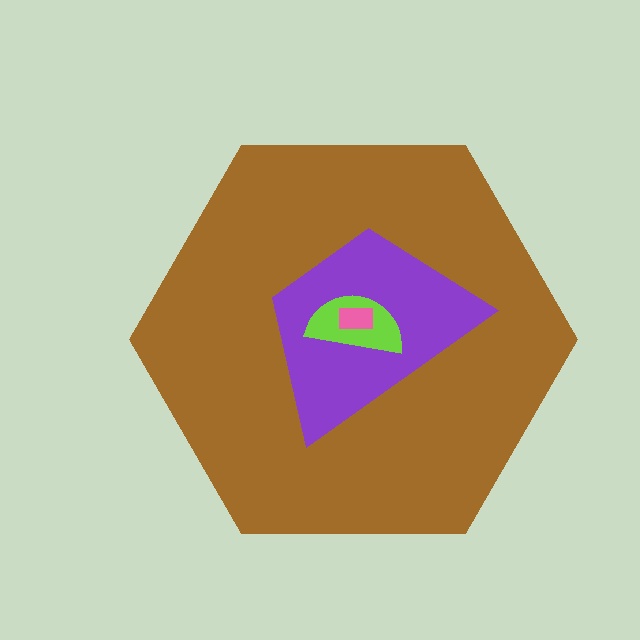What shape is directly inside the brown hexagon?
The purple trapezoid.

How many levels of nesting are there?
4.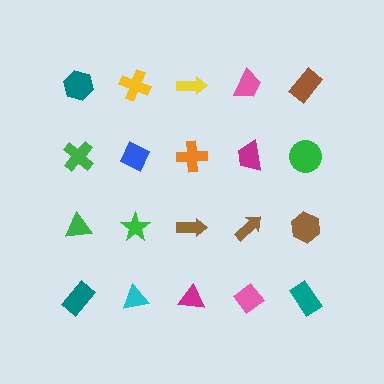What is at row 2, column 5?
A green circle.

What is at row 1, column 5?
A brown rectangle.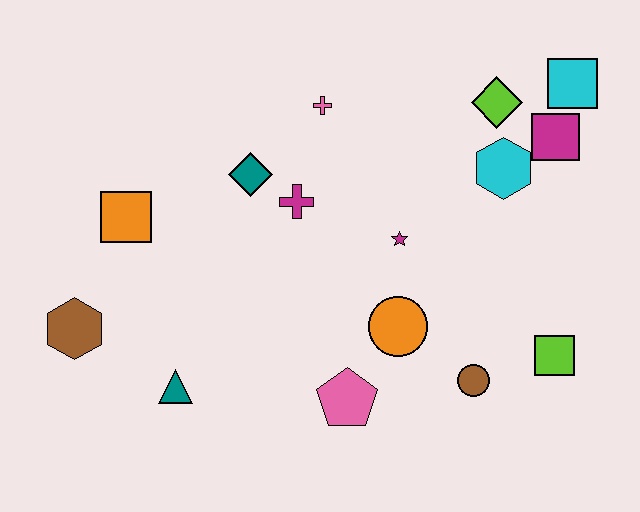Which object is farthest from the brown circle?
The brown hexagon is farthest from the brown circle.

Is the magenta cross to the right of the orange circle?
No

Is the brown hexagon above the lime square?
Yes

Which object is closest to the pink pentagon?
The orange circle is closest to the pink pentagon.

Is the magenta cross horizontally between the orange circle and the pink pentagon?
No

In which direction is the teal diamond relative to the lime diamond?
The teal diamond is to the left of the lime diamond.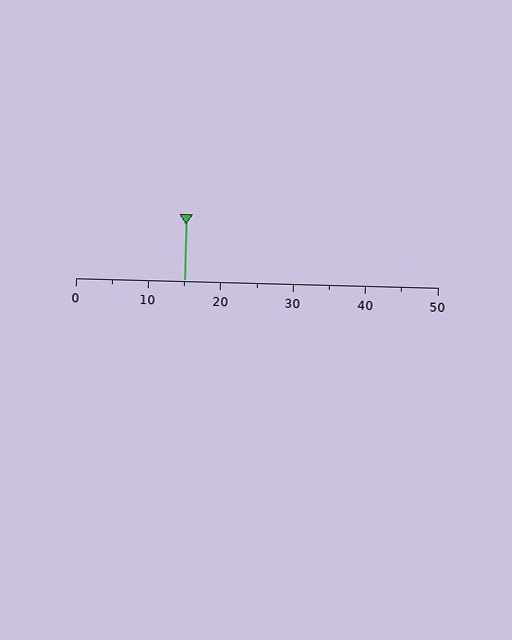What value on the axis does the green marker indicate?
The marker indicates approximately 15.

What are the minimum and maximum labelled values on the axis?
The axis runs from 0 to 50.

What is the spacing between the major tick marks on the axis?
The major ticks are spaced 10 apart.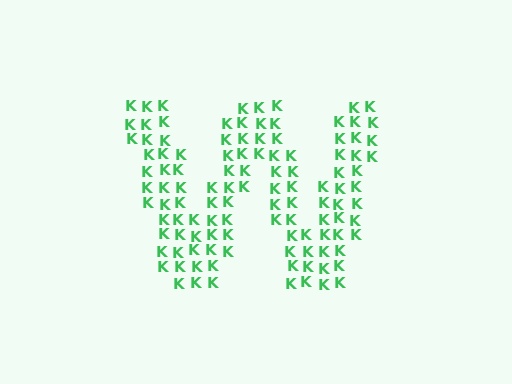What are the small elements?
The small elements are letter K's.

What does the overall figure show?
The overall figure shows the letter W.